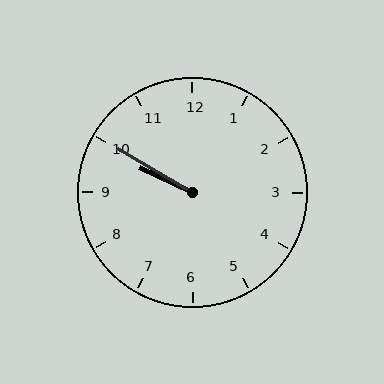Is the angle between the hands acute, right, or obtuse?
It is acute.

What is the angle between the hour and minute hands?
Approximately 5 degrees.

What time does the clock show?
9:50.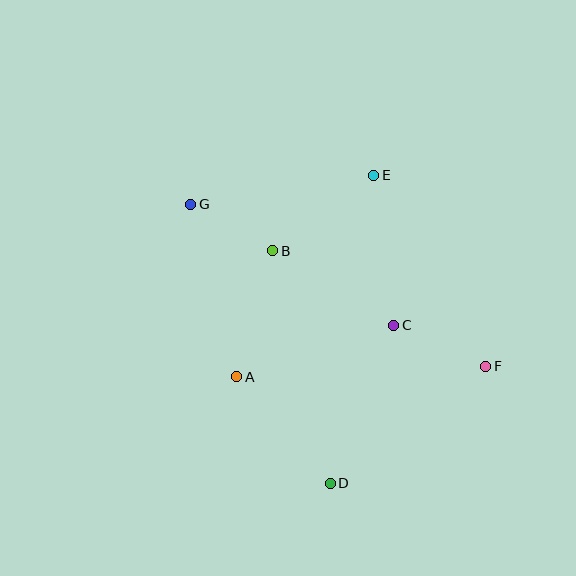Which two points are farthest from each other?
Points F and G are farthest from each other.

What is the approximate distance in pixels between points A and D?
The distance between A and D is approximately 142 pixels.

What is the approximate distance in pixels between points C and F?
The distance between C and F is approximately 101 pixels.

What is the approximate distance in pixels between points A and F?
The distance between A and F is approximately 249 pixels.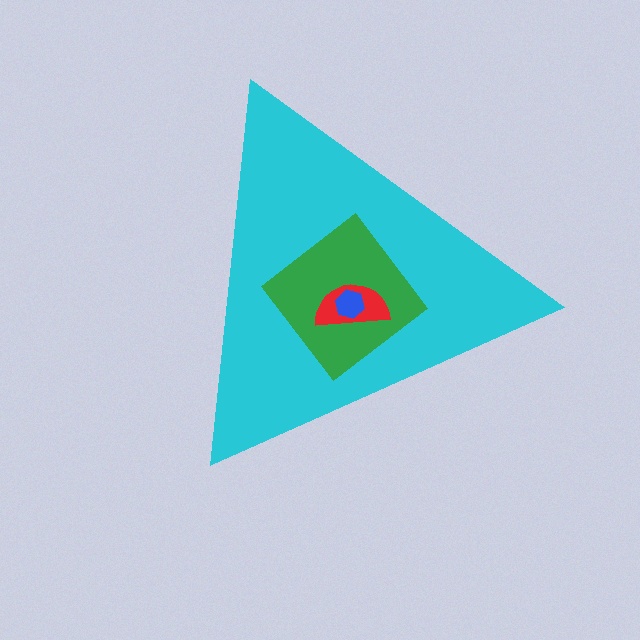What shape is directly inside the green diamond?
The red semicircle.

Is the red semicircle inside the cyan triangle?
Yes.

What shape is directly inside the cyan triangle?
The green diamond.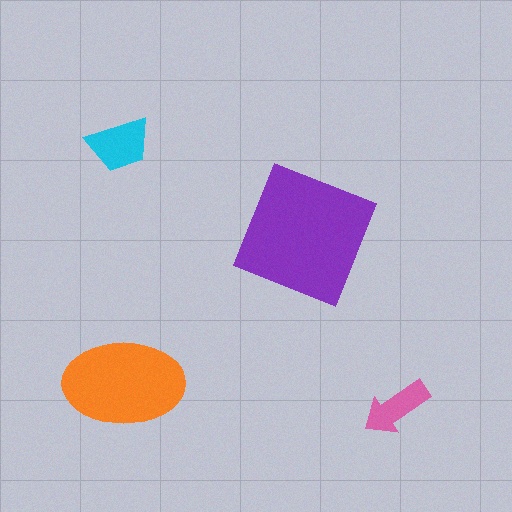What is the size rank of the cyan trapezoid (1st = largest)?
3rd.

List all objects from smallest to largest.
The pink arrow, the cyan trapezoid, the orange ellipse, the purple square.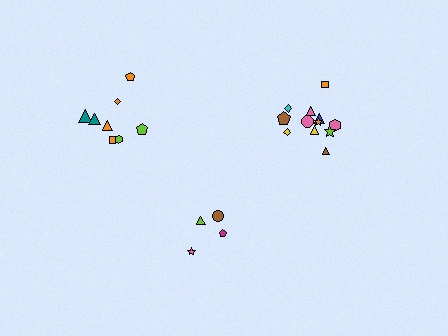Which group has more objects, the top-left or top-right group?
The top-right group.